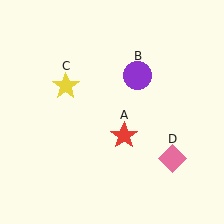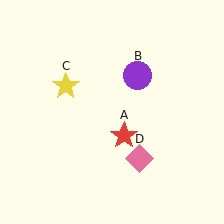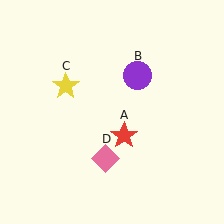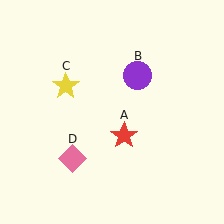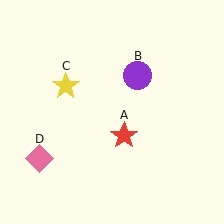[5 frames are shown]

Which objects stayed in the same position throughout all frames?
Red star (object A) and purple circle (object B) and yellow star (object C) remained stationary.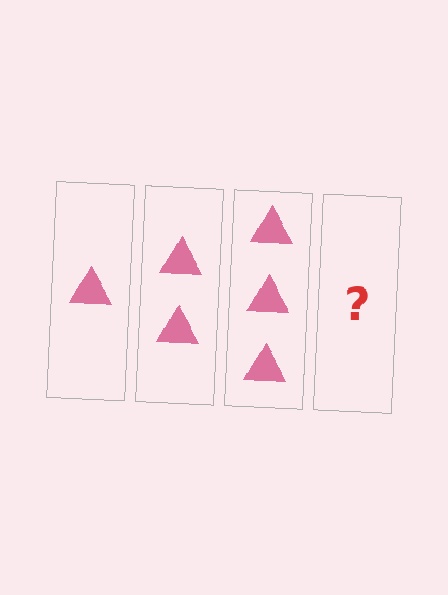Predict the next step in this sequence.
The next step is 4 triangles.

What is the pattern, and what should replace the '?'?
The pattern is that each step adds one more triangle. The '?' should be 4 triangles.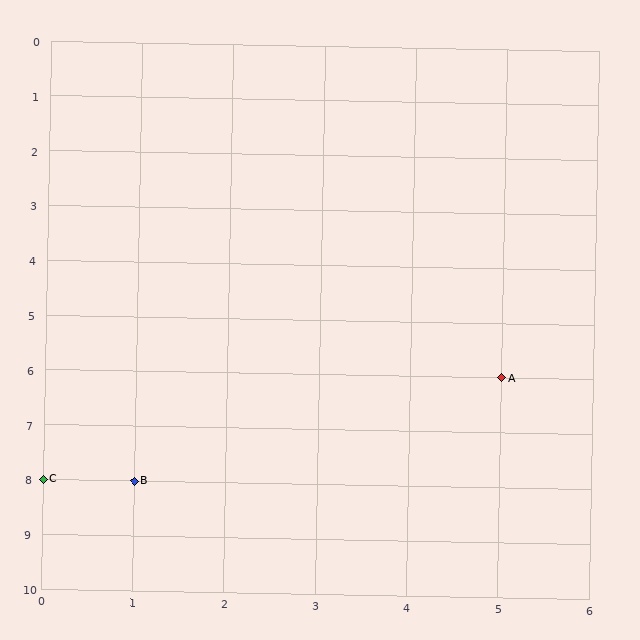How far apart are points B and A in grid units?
Points B and A are 4 columns and 2 rows apart (about 4.5 grid units diagonally).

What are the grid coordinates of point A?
Point A is at grid coordinates (5, 6).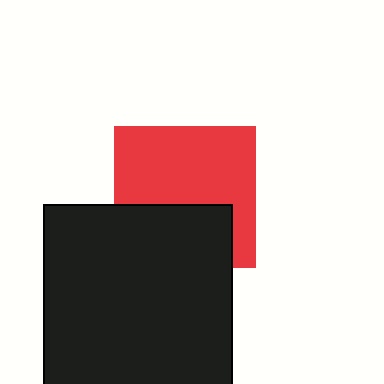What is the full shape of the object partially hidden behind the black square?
The partially hidden object is a red square.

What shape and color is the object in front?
The object in front is a black square.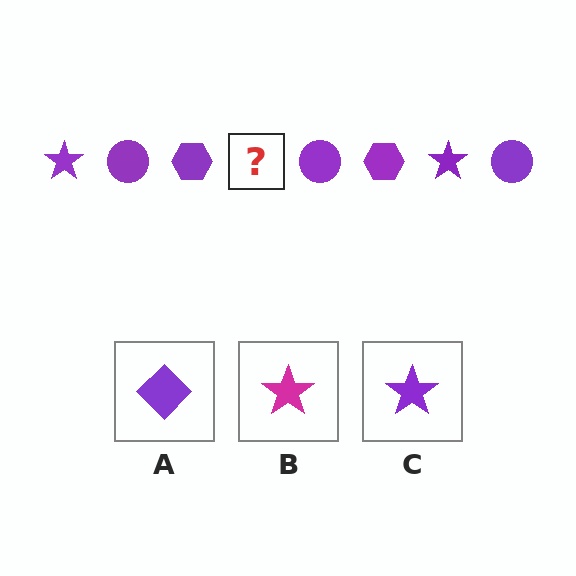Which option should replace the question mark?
Option C.